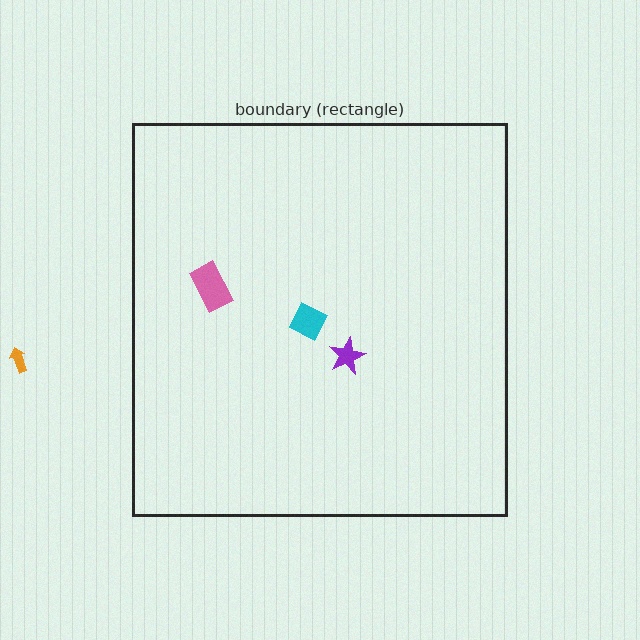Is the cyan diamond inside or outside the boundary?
Inside.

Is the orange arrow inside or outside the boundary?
Outside.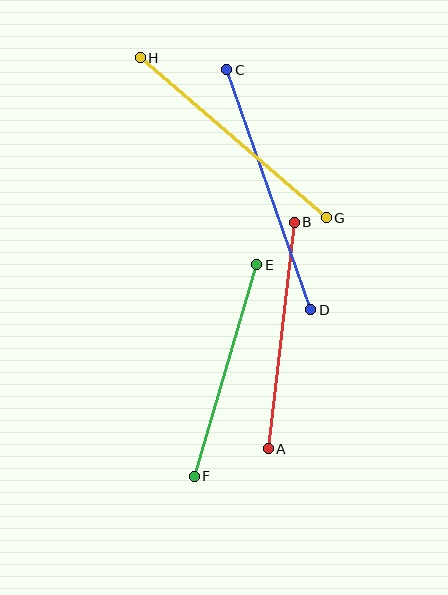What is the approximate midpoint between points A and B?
The midpoint is at approximately (281, 336) pixels.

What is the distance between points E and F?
The distance is approximately 220 pixels.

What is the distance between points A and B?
The distance is approximately 228 pixels.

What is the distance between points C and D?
The distance is approximately 255 pixels.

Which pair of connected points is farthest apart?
Points C and D are farthest apart.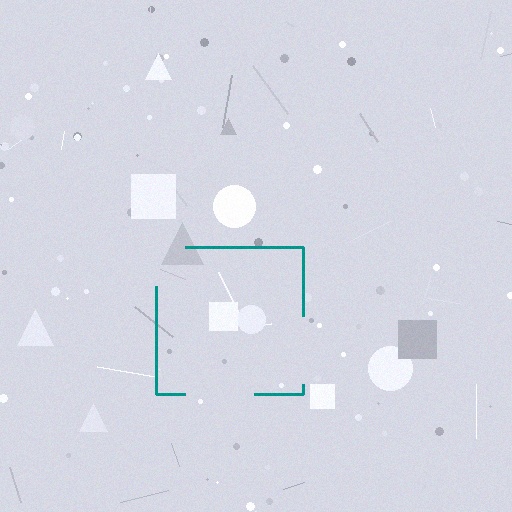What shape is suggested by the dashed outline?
The dashed outline suggests a square.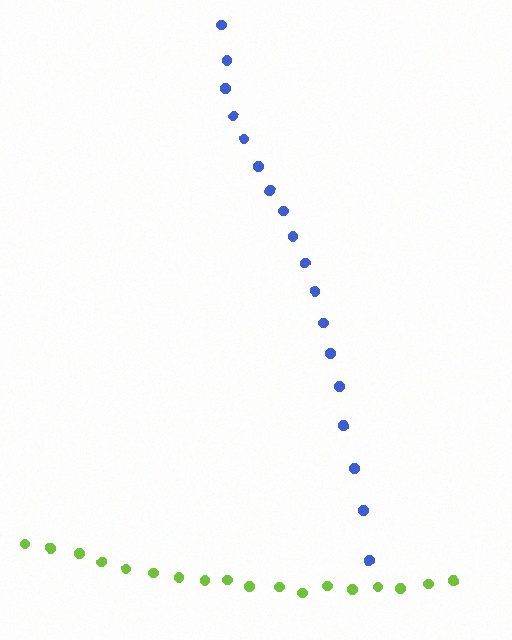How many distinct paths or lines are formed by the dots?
There are 2 distinct paths.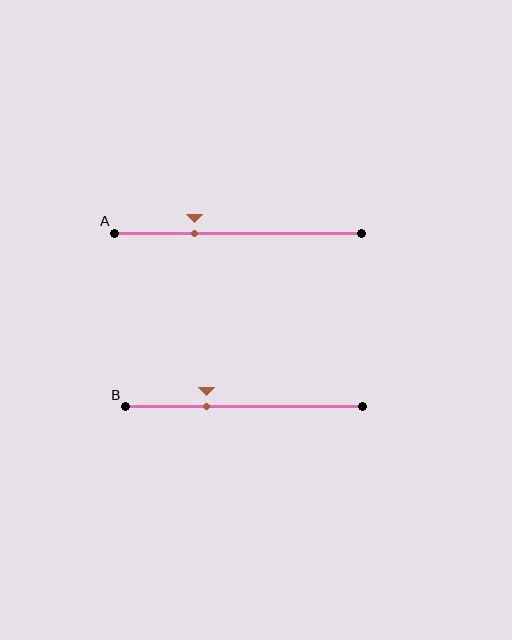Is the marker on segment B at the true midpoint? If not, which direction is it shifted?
No, the marker on segment B is shifted to the left by about 16% of the segment length.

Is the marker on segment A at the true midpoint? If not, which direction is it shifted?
No, the marker on segment A is shifted to the left by about 17% of the segment length.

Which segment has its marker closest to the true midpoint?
Segment B has its marker closest to the true midpoint.